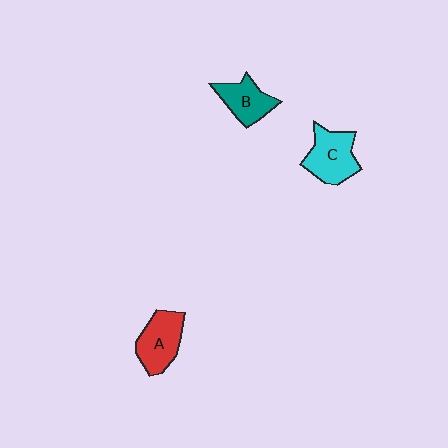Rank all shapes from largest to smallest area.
From largest to smallest: C (cyan), A (red), B (teal).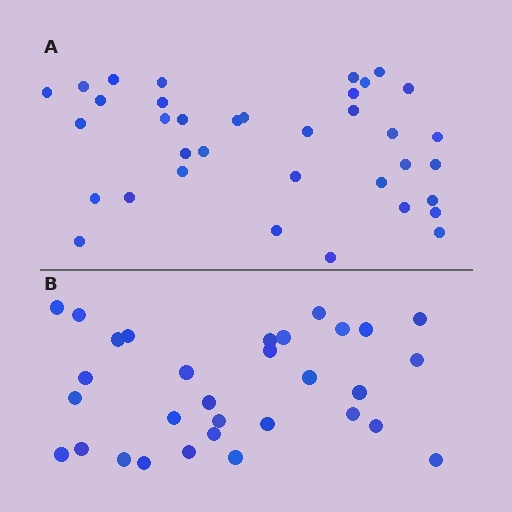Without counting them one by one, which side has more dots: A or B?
Region A (the top region) has more dots.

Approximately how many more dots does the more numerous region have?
Region A has about 5 more dots than region B.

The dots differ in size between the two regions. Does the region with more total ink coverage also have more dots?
No. Region B has more total ink coverage because its dots are larger, but region A actually contains more individual dots. Total area can be misleading — the number of items is what matters here.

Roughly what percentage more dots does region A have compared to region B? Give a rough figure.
About 15% more.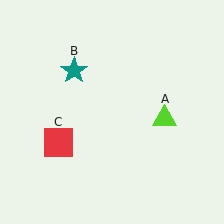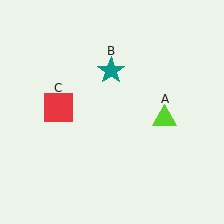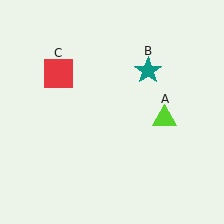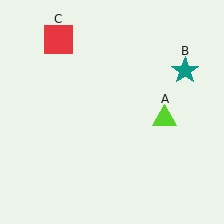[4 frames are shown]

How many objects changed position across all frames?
2 objects changed position: teal star (object B), red square (object C).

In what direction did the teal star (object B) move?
The teal star (object B) moved right.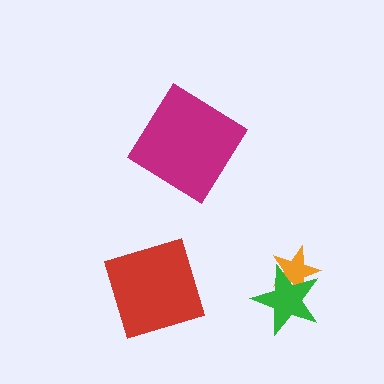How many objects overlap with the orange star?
1 object overlaps with the orange star.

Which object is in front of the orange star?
The green star is in front of the orange star.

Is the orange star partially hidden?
Yes, it is partially covered by another shape.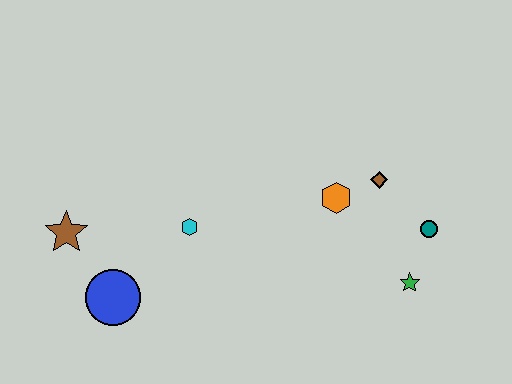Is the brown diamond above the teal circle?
Yes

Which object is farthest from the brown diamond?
The brown star is farthest from the brown diamond.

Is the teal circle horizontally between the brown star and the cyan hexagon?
No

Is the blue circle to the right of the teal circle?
No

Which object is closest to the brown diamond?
The orange hexagon is closest to the brown diamond.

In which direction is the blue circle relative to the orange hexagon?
The blue circle is to the left of the orange hexagon.